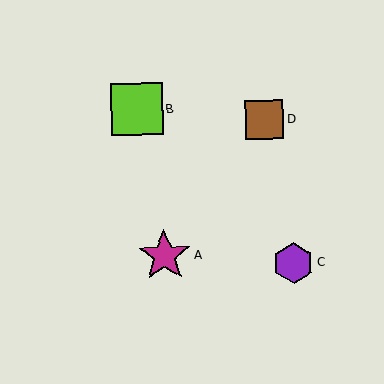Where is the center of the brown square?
The center of the brown square is at (264, 119).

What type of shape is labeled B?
Shape B is a lime square.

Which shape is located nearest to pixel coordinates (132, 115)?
The lime square (labeled B) at (137, 109) is nearest to that location.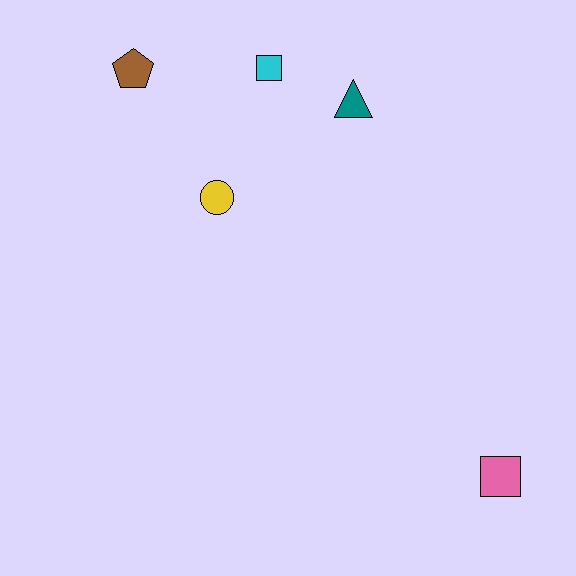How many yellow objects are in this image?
There is 1 yellow object.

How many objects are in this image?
There are 5 objects.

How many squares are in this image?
There are 2 squares.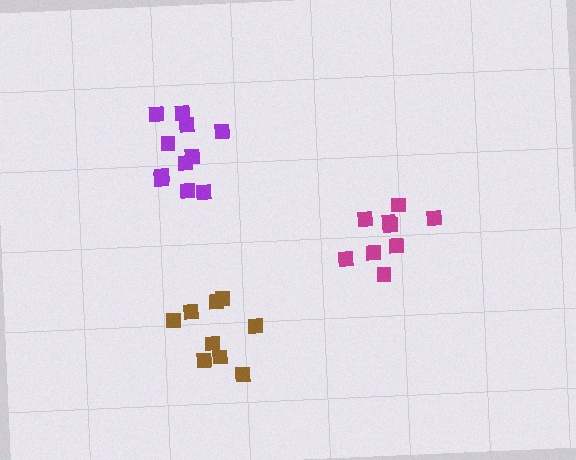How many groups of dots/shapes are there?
There are 3 groups.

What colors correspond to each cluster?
The clusters are colored: magenta, brown, purple.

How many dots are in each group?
Group 1: 9 dots, Group 2: 9 dots, Group 3: 11 dots (29 total).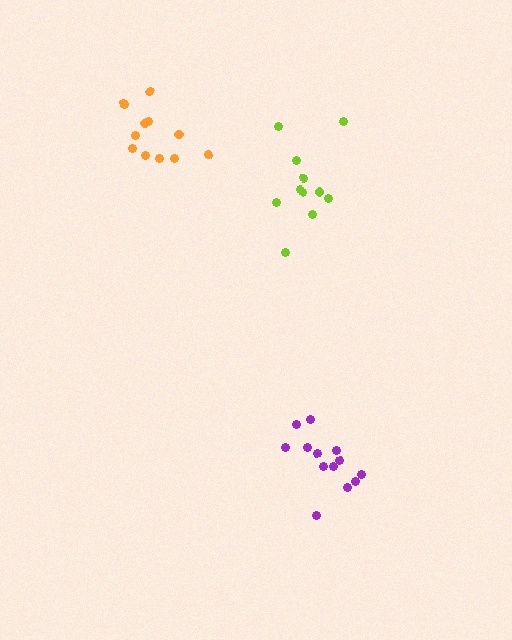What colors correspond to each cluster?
The clusters are colored: lime, purple, orange.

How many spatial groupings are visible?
There are 3 spatial groupings.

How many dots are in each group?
Group 1: 11 dots, Group 2: 13 dots, Group 3: 12 dots (36 total).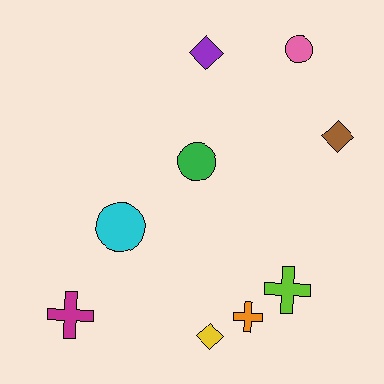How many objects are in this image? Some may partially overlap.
There are 9 objects.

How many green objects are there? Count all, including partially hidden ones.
There is 1 green object.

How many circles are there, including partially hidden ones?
There are 3 circles.